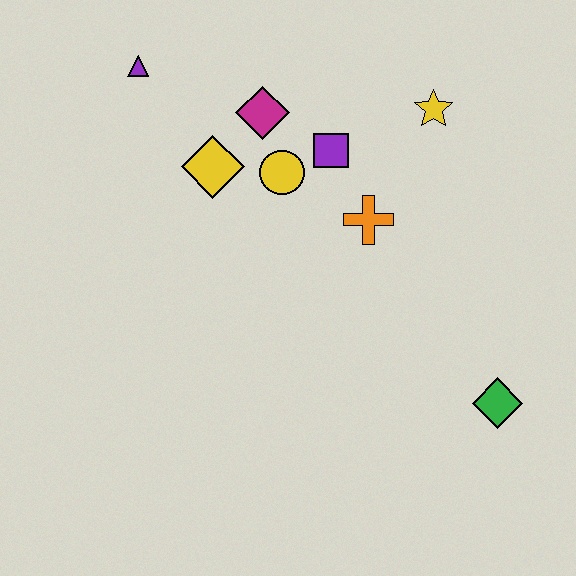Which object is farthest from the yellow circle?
The green diamond is farthest from the yellow circle.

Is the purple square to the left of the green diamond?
Yes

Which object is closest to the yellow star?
The purple square is closest to the yellow star.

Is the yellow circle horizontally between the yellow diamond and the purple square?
Yes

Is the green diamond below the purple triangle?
Yes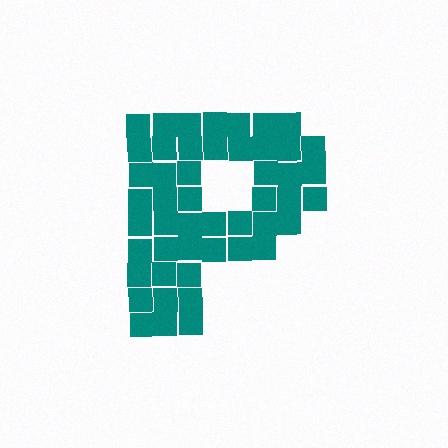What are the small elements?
The small elements are squares.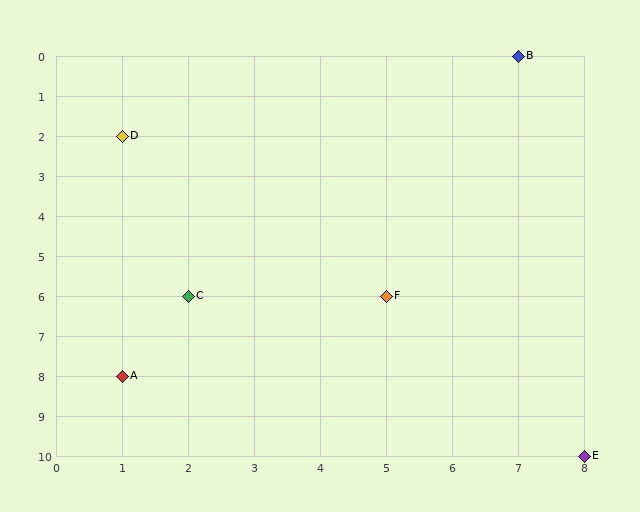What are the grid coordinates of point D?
Point D is at grid coordinates (1, 2).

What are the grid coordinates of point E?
Point E is at grid coordinates (8, 10).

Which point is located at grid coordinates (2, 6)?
Point C is at (2, 6).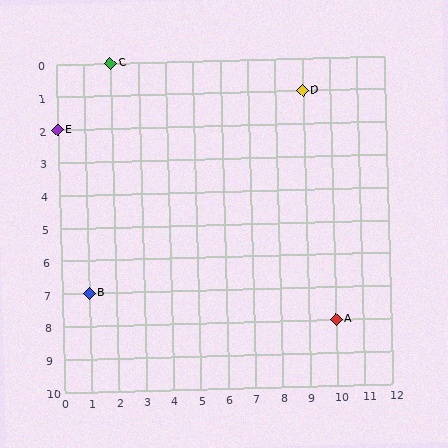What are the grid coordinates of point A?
Point A is at grid coordinates (10, 8).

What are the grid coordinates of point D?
Point D is at grid coordinates (9, 1).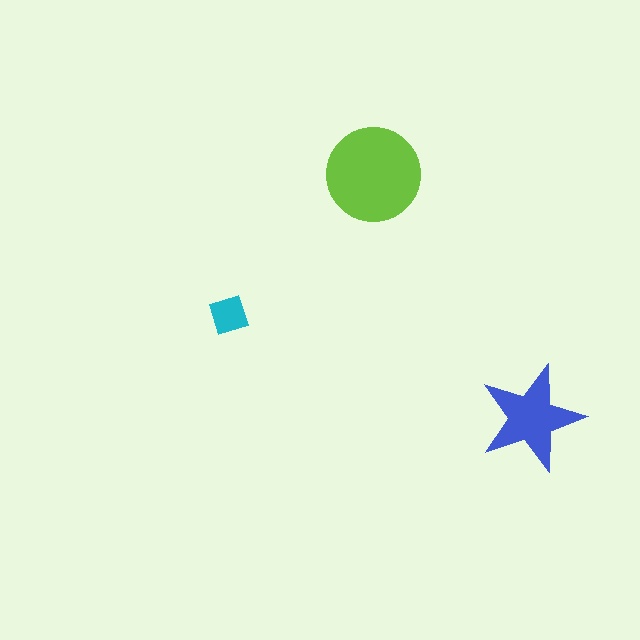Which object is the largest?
The lime circle.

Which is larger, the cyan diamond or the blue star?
The blue star.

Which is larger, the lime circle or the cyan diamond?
The lime circle.